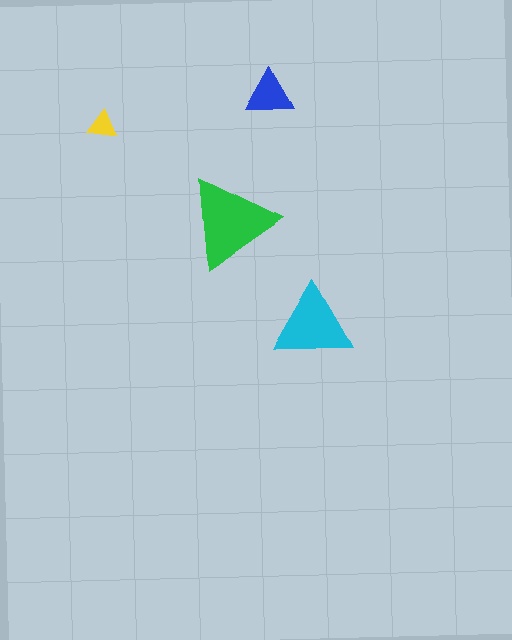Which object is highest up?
The blue triangle is topmost.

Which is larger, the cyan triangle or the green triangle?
The green one.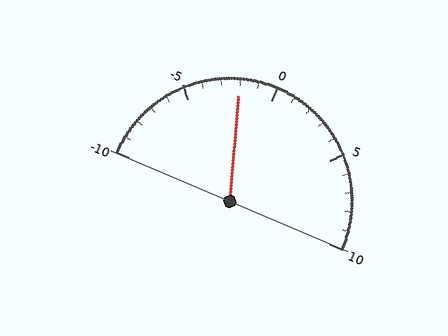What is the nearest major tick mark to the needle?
The nearest major tick mark is 0.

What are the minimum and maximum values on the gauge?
The gauge ranges from -10 to 10.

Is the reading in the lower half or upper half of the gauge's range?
The reading is in the lower half of the range (-10 to 10).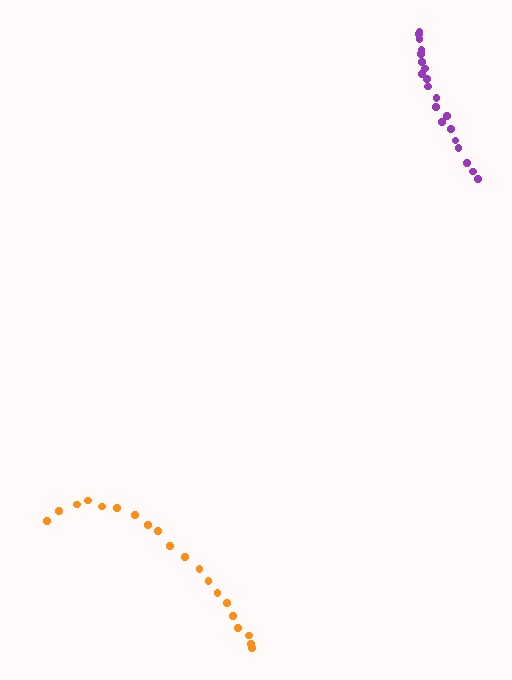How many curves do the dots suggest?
There are 2 distinct paths.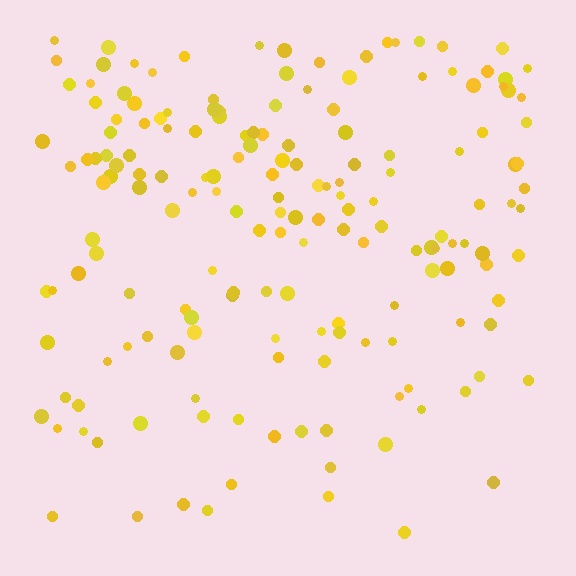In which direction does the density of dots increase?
From bottom to top, with the top side densest.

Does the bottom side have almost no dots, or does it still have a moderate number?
Still a moderate number, just noticeably fewer than the top.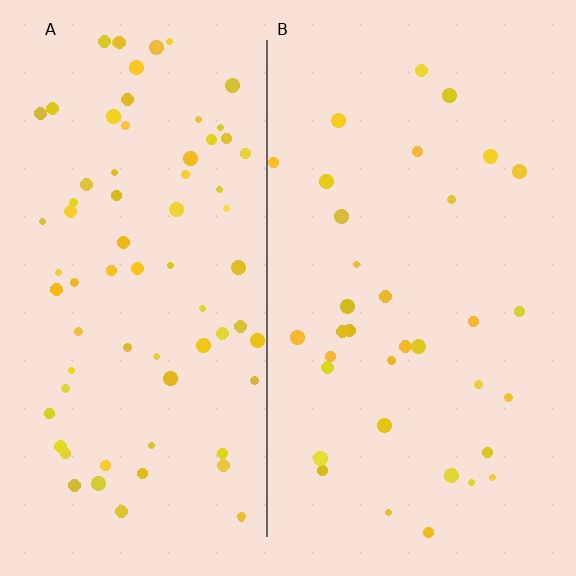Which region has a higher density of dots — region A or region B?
A (the left).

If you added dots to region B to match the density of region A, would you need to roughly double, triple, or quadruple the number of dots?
Approximately double.